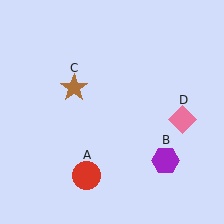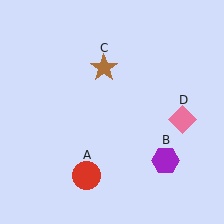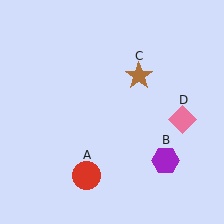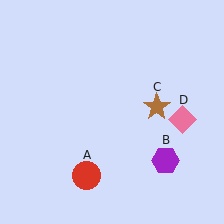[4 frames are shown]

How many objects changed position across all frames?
1 object changed position: brown star (object C).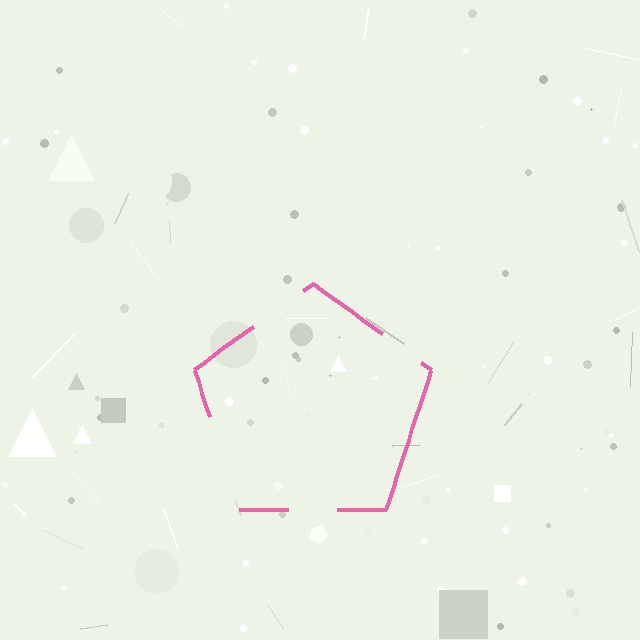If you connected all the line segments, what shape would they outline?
They would outline a pentagon.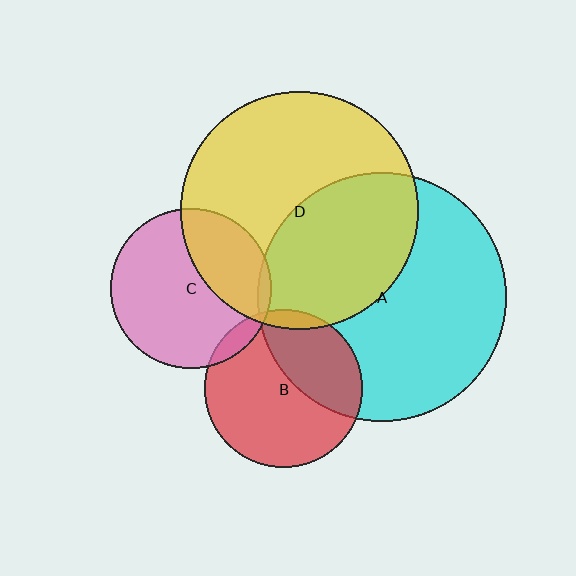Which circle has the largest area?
Circle A (cyan).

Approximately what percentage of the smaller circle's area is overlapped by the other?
Approximately 5%.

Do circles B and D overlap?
Yes.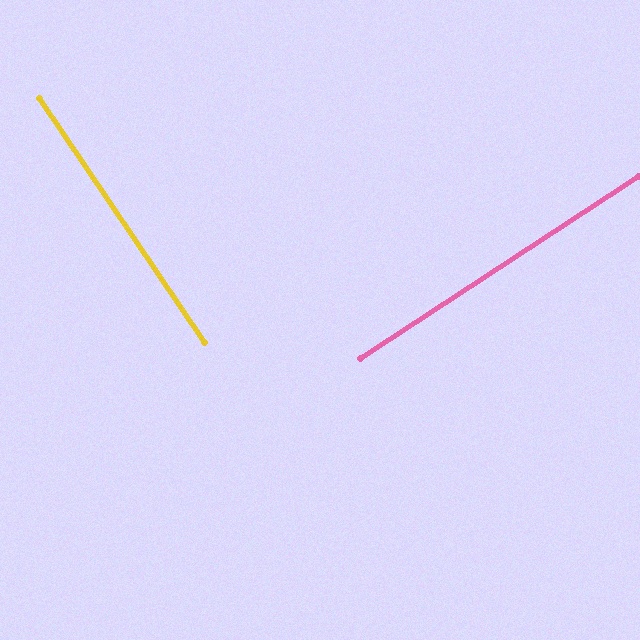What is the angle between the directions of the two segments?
Approximately 89 degrees.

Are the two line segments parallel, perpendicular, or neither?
Perpendicular — they meet at approximately 89°.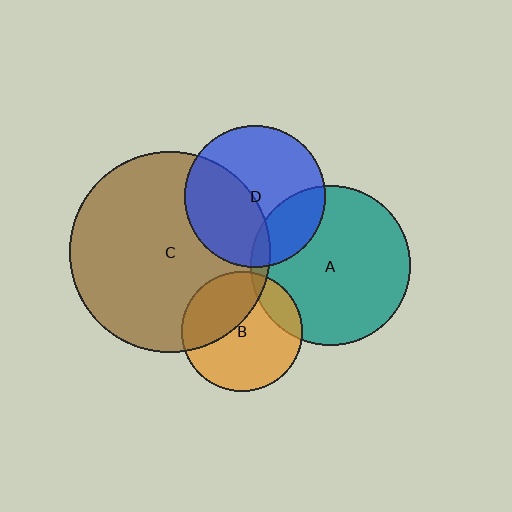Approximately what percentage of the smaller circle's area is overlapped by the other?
Approximately 25%.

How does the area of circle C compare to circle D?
Approximately 2.0 times.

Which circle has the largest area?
Circle C (brown).